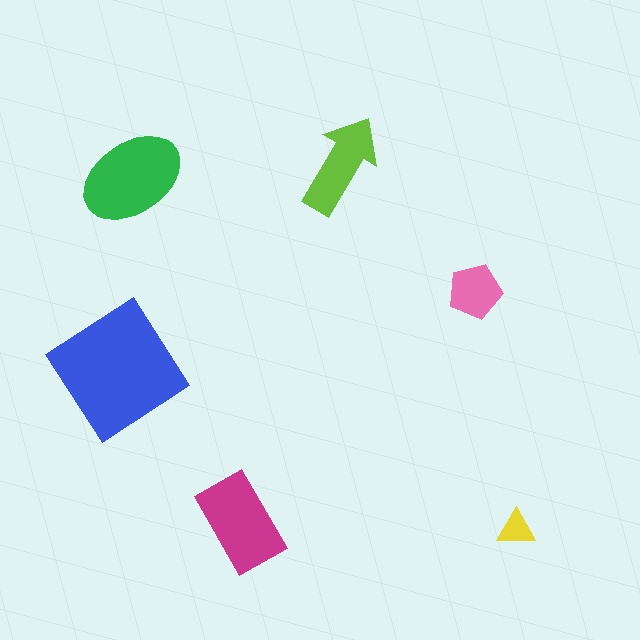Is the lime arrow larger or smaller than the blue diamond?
Smaller.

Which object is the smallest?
The yellow triangle.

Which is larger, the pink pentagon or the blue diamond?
The blue diamond.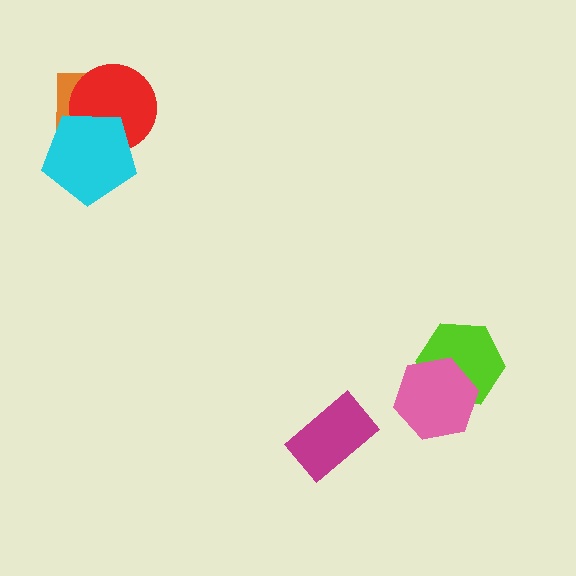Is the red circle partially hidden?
Yes, it is partially covered by another shape.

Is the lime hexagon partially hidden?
Yes, it is partially covered by another shape.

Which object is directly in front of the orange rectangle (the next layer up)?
The red circle is directly in front of the orange rectangle.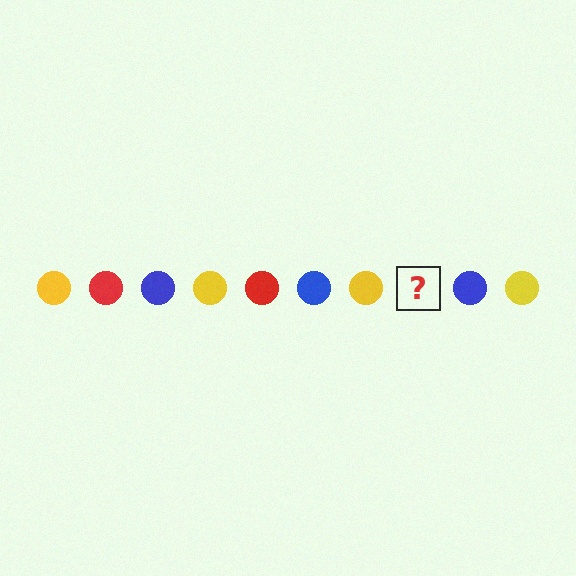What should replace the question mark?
The question mark should be replaced with a red circle.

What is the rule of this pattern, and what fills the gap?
The rule is that the pattern cycles through yellow, red, blue circles. The gap should be filled with a red circle.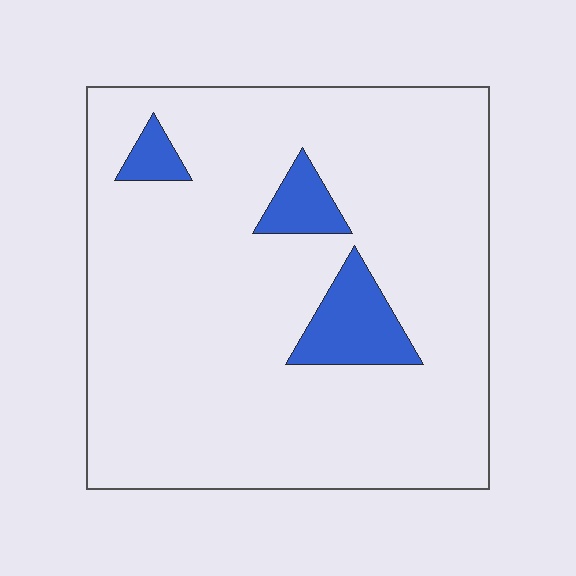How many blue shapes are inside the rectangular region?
3.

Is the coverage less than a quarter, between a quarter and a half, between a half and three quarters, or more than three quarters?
Less than a quarter.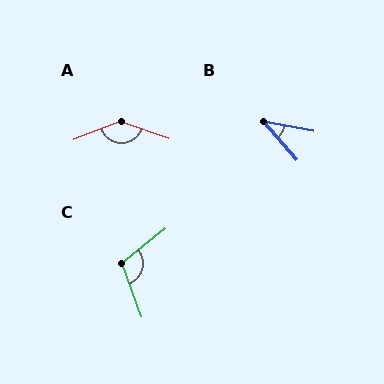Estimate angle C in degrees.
Approximately 109 degrees.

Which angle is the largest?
A, at approximately 140 degrees.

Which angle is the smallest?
B, at approximately 38 degrees.